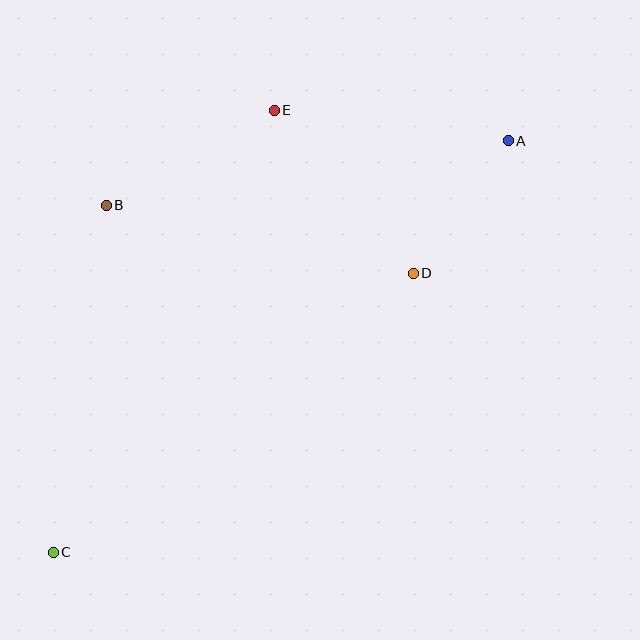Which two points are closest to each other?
Points A and D are closest to each other.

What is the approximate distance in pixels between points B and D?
The distance between B and D is approximately 314 pixels.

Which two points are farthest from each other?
Points A and C are farthest from each other.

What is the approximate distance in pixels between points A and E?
The distance between A and E is approximately 236 pixels.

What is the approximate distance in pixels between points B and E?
The distance between B and E is approximately 193 pixels.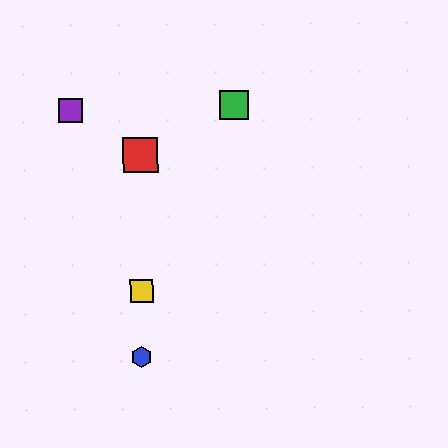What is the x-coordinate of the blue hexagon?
The blue hexagon is at x≈142.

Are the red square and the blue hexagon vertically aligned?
Yes, both are at x≈140.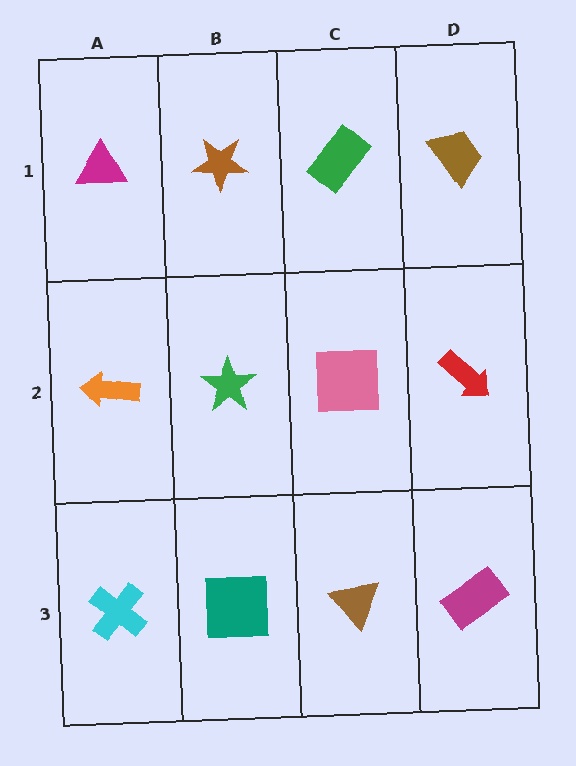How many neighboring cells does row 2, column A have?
3.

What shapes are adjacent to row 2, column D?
A brown trapezoid (row 1, column D), a magenta rectangle (row 3, column D), a pink square (row 2, column C).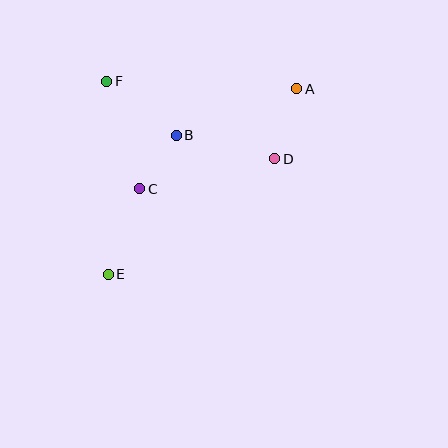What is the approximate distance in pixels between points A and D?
The distance between A and D is approximately 73 pixels.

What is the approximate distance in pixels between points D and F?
The distance between D and F is approximately 185 pixels.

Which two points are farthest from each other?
Points A and E are farthest from each other.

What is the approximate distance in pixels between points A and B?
The distance between A and B is approximately 129 pixels.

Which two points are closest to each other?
Points B and C are closest to each other.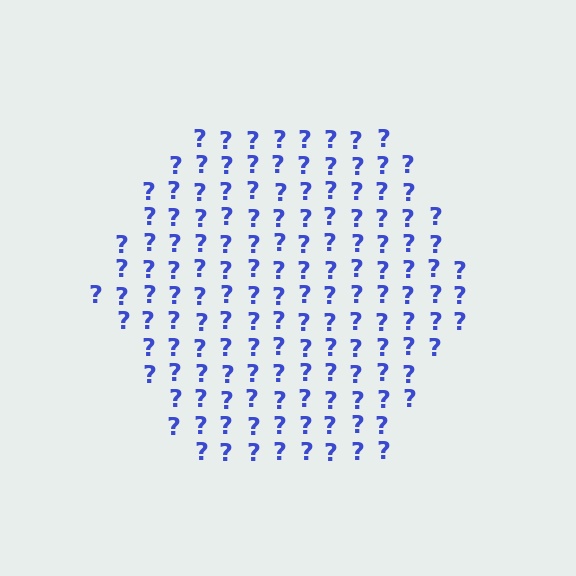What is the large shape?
The large shape is a hexagon.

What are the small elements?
The small elements are question marks.